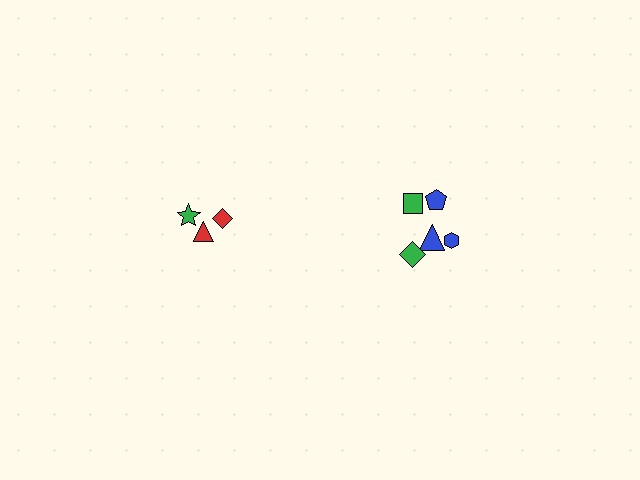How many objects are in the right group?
There are 5 objects.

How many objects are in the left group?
There are 3 objects.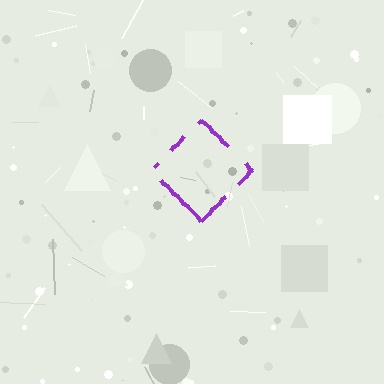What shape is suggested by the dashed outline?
The dashed outline suggests a diamond.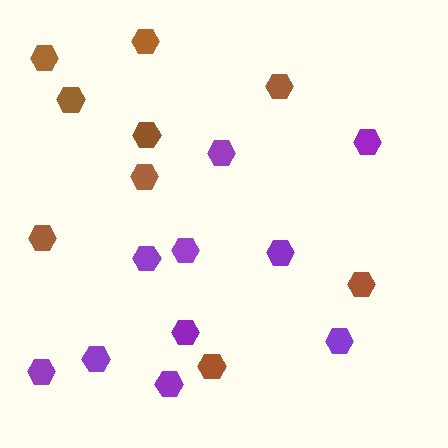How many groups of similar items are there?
There are 2 groups: one group of brown hexagons (9) and one group of purple hexagons (10).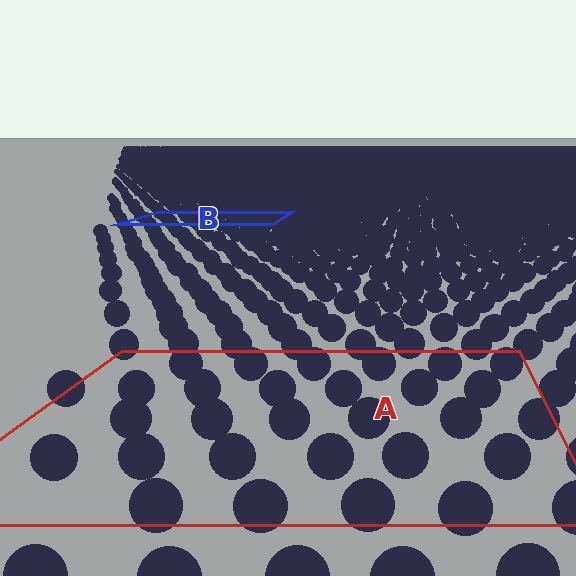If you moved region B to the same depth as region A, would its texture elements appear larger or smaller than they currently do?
They would appear larger. At a closer depth, the same texture elements are projected at a bigger on-screen size.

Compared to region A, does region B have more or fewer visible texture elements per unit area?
Region B has more texture elements per unit area — they are packed more densely because it is farther away.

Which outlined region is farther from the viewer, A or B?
Region B is farther from the viewer — the texture elements inside it appear smaller and more densely packed.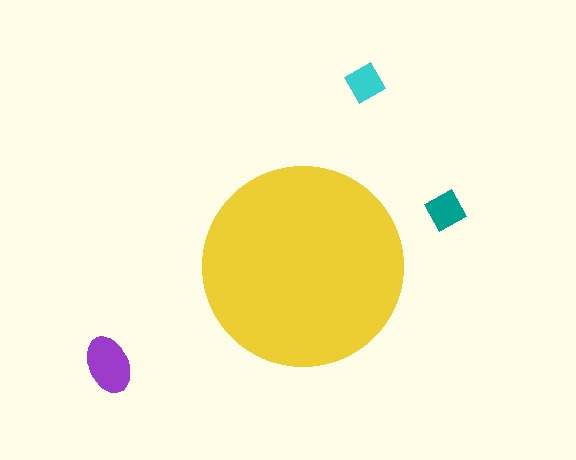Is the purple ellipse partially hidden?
No, the purple ellipse is fully visible.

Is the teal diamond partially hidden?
No, the teal diamond is fully visible.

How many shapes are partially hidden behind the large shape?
0 shapes are partially hidden.